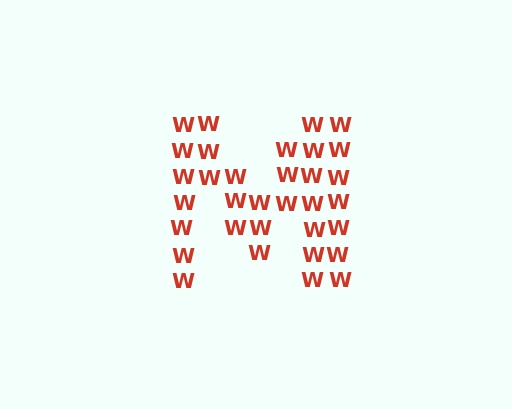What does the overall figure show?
The overall figure shows the letter M.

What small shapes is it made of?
It is made of small letter W's.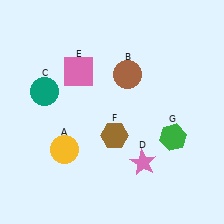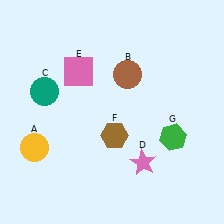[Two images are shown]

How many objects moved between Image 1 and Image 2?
1 object moved between the two images.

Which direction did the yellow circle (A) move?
The yellow circle (A) moved left.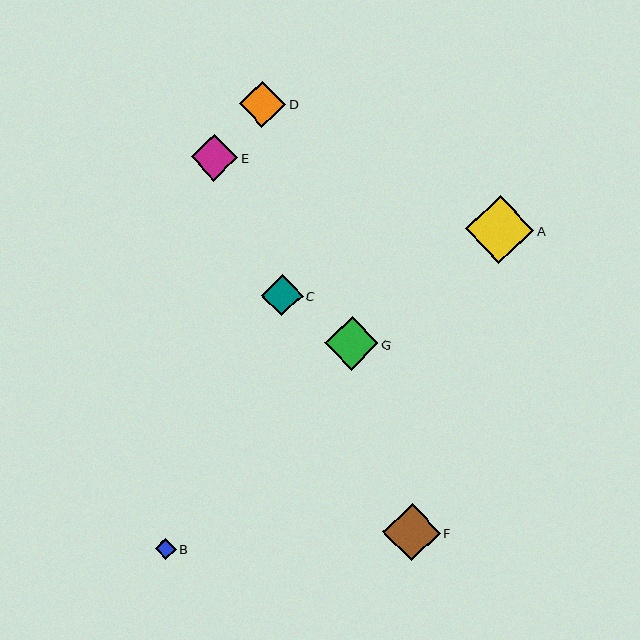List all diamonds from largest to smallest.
From largest to smallest: A, F, G, E, D, C, B.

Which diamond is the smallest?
Diamond B is the smallest with a size of approximately 21 pixels.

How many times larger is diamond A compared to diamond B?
Diamond A is approximately 3.3 times the size of diamond B.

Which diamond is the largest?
Diamond A is the largest with a size of approximately 68 pixels.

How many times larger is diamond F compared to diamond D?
Diamond F is approximately 1.3 times the size of diamond D.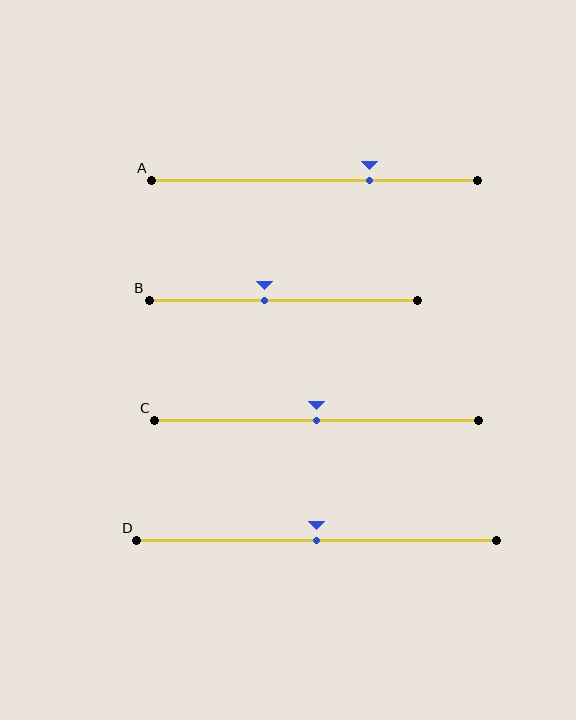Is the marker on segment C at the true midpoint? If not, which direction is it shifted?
Yes, the marker on segment C is at the true midpoint.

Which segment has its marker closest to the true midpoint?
Segment C has its marker closest to the true midpoint.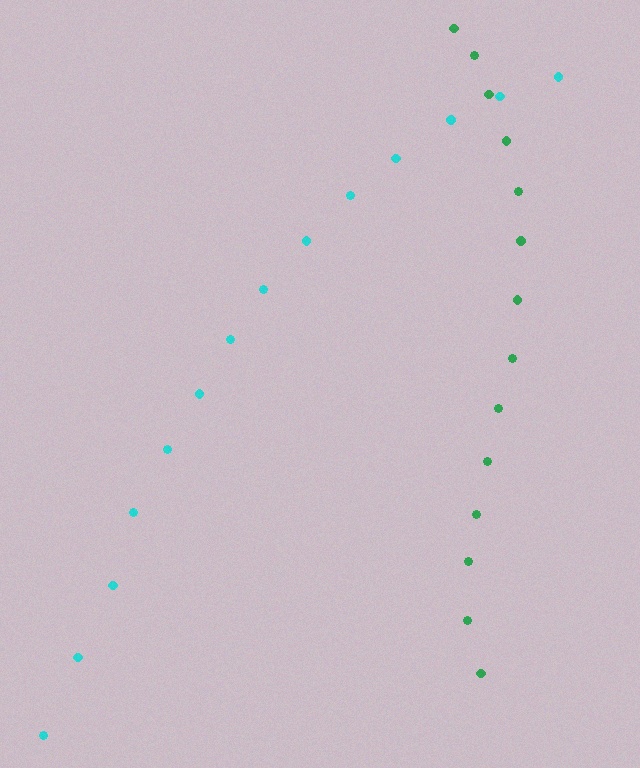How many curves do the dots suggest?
There are 2 distinct paths.